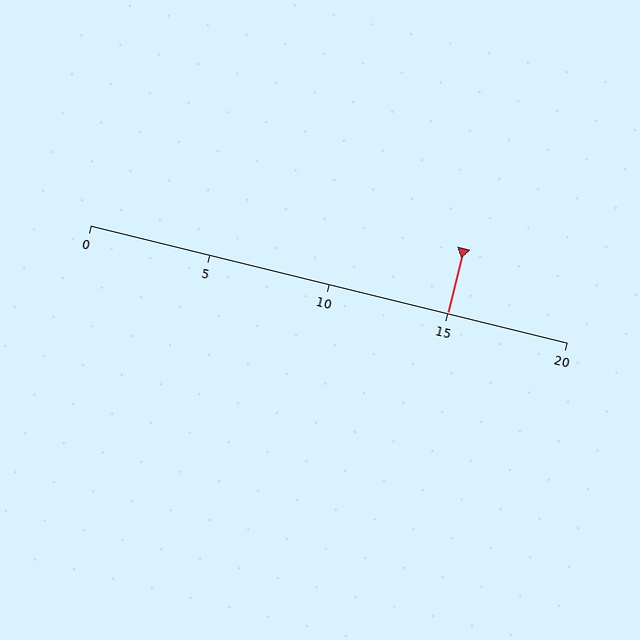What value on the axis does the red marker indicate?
The marker indicates approximately 15.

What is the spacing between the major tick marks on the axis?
The major ticks are spaced 5 apart.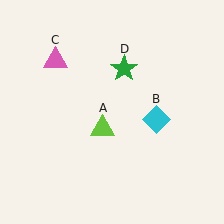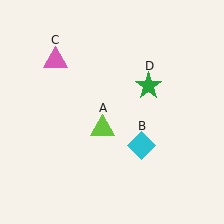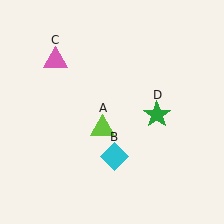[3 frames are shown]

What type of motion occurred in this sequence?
The cyan diamond (object B), green star (object D) rotated clockwise around the center of the scene.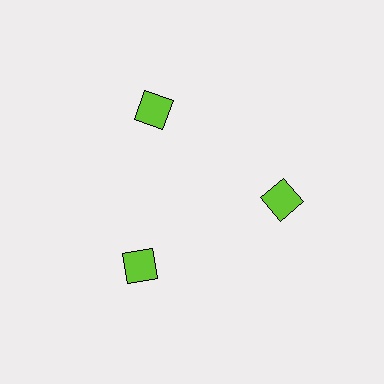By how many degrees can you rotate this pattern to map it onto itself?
The pattern maps onto itself every 120 degrees of rotation.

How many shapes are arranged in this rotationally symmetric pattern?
There are 3 shapes, arranged in 3 groups of 1.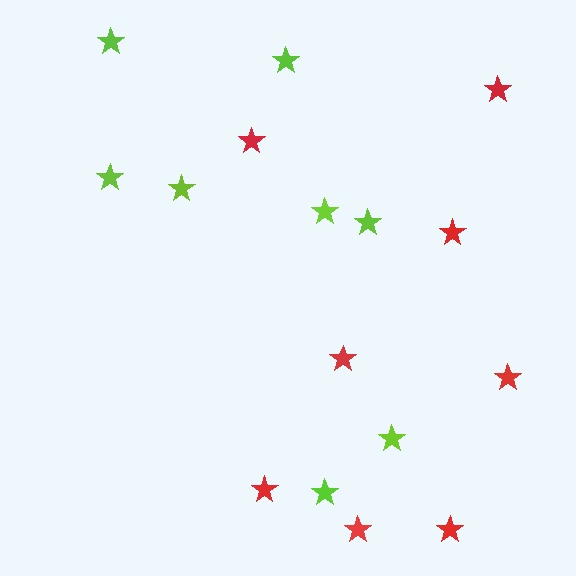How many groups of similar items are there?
There are 2 groups: one group of red stars (8) and one group of lime stars (8).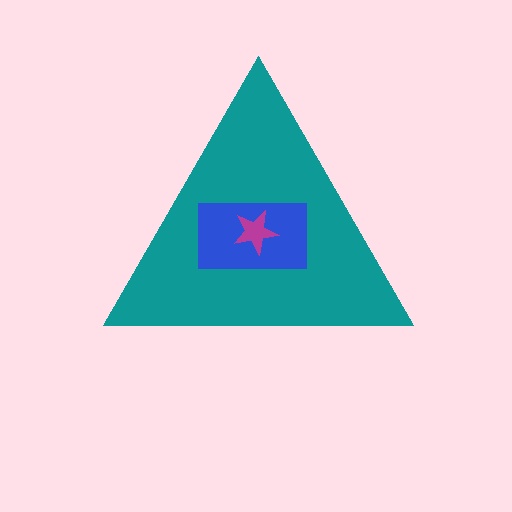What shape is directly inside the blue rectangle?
The magenta star.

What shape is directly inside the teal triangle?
The blue rectangle.